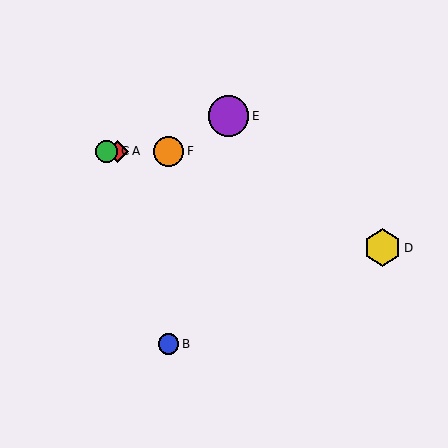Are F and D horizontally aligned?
No, F is at y≈151 and D is at y≈248.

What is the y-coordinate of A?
Object A is at y≈151.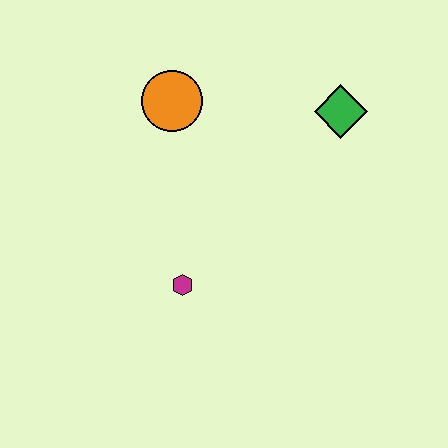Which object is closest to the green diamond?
The orange circle is closest to the green diamond.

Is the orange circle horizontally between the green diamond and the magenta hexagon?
No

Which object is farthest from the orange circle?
The magenta hexagon is farthest from the orange circle.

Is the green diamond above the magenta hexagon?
Yes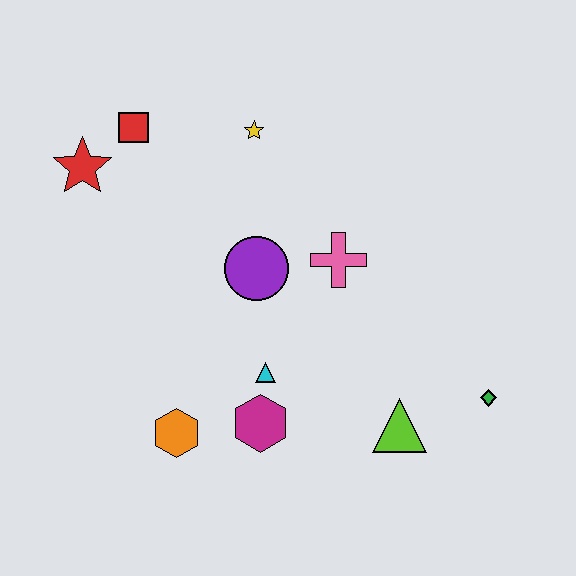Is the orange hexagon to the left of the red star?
No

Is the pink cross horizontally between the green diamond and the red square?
Yes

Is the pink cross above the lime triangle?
Yes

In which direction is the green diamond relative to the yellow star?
The green diamond is below the yellow star.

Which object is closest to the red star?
The red square is closest to the red star.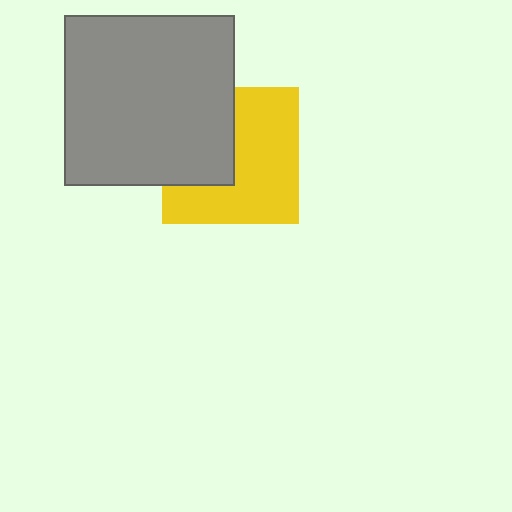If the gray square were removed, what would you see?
You would see the complete yellow square.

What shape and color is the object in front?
The object in front is a gray square.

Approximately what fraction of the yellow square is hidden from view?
Roughly 39% of the yellow square is hidden behind the gray square.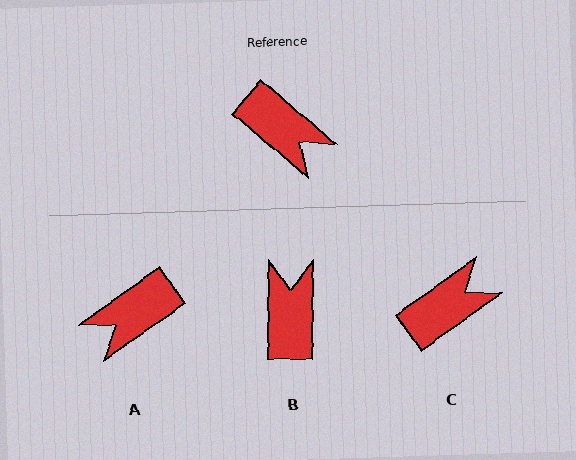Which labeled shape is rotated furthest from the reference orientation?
B, about 129 degrees away.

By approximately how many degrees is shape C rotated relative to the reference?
Approximately 76 degrees counter-clockwise.